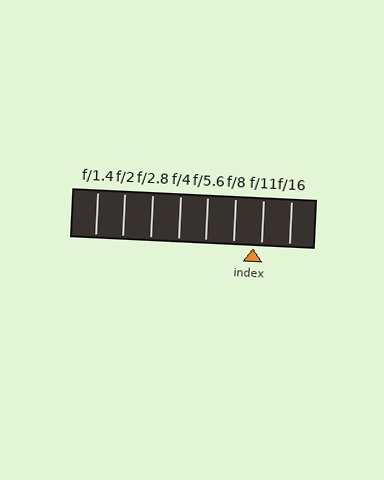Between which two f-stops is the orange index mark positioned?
The index mark is between f/8 and f/11.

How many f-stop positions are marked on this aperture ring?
There are 8 f-stop positions marked.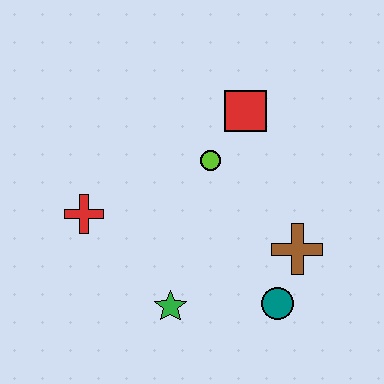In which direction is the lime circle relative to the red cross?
The lime circle is to the right of the red cross.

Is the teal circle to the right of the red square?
Yes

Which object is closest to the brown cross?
The teal circle is closest to the brown cross.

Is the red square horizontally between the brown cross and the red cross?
Yes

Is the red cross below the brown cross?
No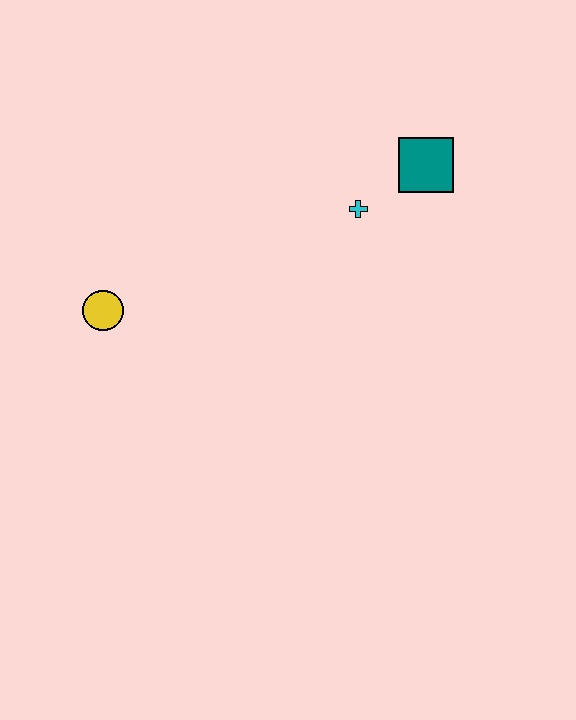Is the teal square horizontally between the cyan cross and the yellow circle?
No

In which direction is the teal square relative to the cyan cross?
The teal square is to the right of the cyan cross.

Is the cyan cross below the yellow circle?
No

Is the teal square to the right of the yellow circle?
Yes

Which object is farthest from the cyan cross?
The yellow circle is farthest from the cyan cross.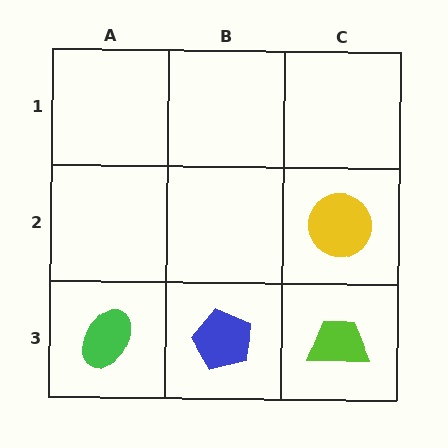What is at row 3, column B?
A blue pentagon.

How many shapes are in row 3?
3 shapes.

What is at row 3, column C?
A lime trapezoid.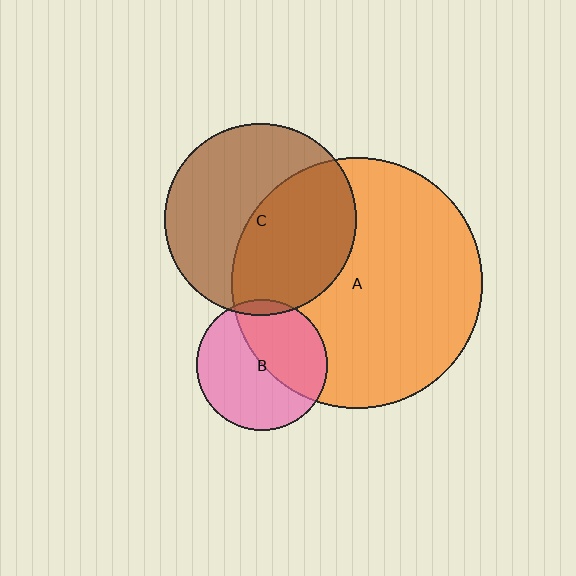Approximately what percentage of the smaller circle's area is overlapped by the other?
Approximately 45%.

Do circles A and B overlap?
Yes.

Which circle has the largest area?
Circle A (orange).